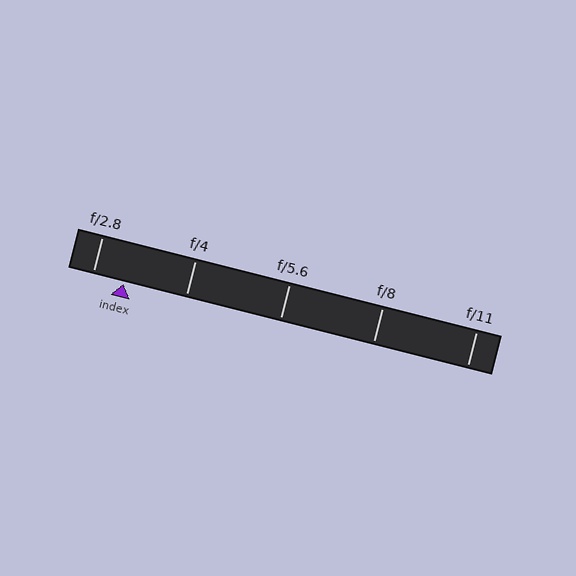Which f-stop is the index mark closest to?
The index mark is closest to f/2.8.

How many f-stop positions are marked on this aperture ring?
There are 5 f-stop positions marked.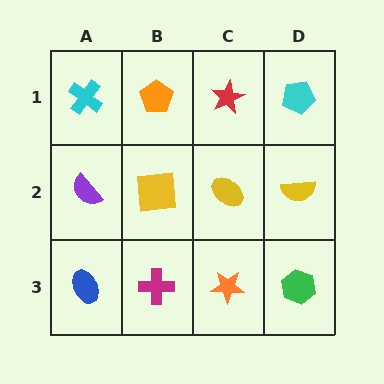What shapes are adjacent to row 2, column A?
A cyan cross (row 1, column A), a blue ellipse (row 3, column A), a yellow square (row 2, column B).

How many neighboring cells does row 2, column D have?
3.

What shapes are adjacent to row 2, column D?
A cyan pentagon (row 1, column D), a green hexagon (row 3, column D), a yellow ellipse (row 2, column C).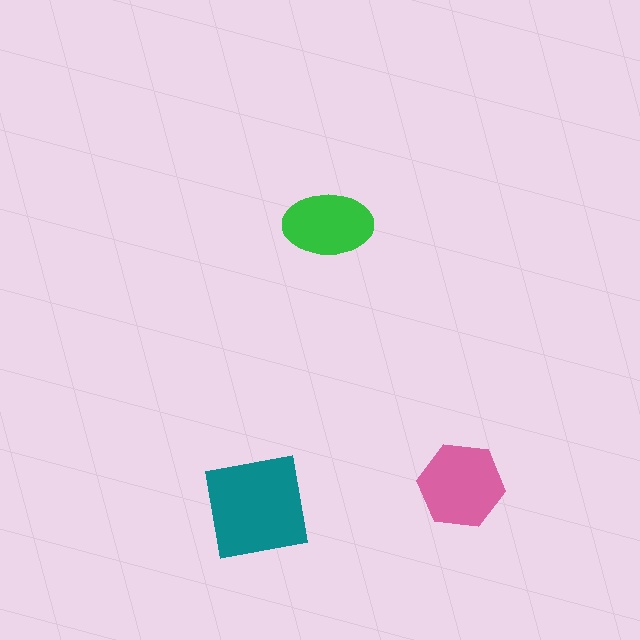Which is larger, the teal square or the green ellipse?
The teal square.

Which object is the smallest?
The green ellipse.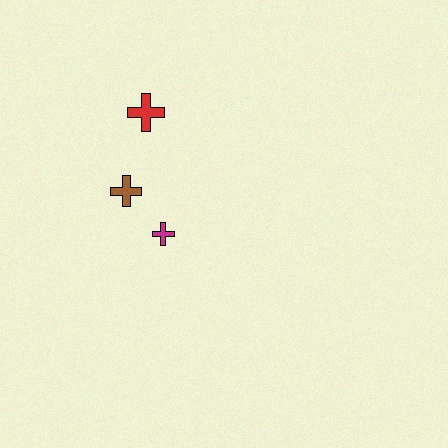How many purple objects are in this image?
There are no purple objects.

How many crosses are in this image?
There are 3 crosses.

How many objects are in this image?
There are 3 objects.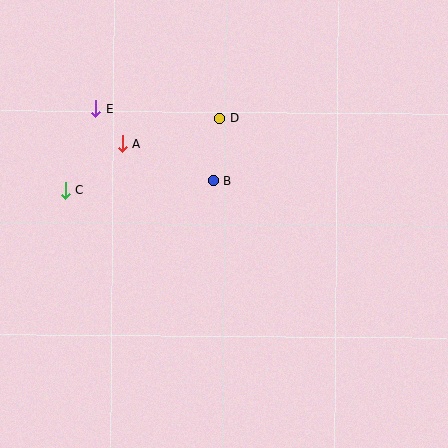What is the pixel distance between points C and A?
The distance between C and A is 73 pixels.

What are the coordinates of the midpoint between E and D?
The midpoint between E and D is at (157, 113).